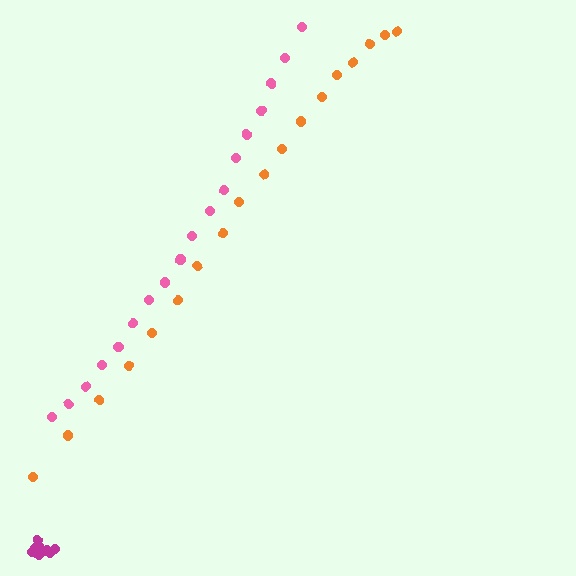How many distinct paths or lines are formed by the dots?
There are 3 distinct paths.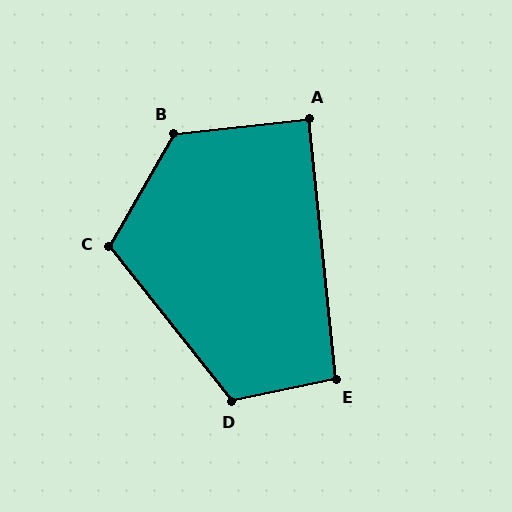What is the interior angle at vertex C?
Approximately 112 degrees (obtuse).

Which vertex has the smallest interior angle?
A, at approximately 90 degrees.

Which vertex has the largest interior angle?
B, at approximately 126 degrees.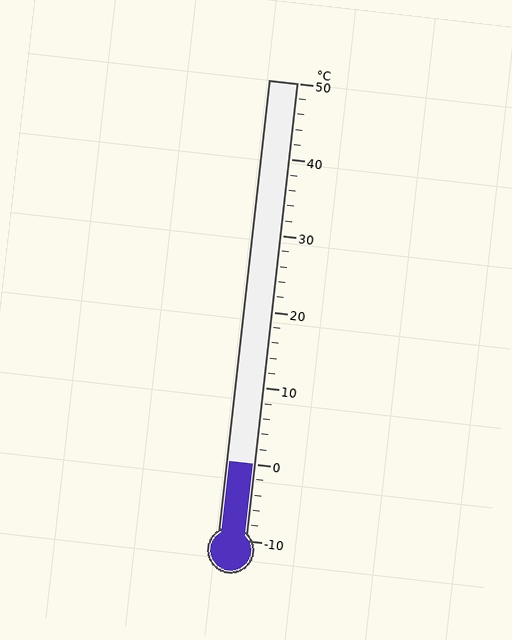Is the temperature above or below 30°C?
The temperature is below 30°C.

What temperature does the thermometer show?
The thermometer shows approximately 0°C.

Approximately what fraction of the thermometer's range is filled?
The thermometer is filled to approximately 15% of its range.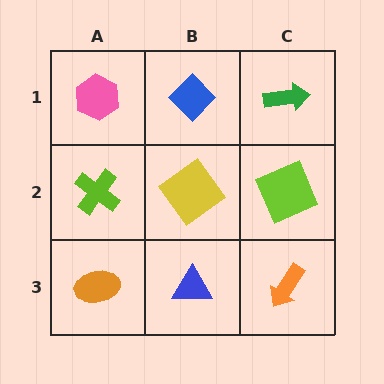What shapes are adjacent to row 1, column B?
A yellow diamond (row 2, column B), a pink hexagon (row 1, column A), a green arrow (row 1, column C).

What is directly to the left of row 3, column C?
A blue triangle.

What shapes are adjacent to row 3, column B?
A yellow diamond (row 2, column B), an orange ellipse (row 3, column A), an orange arrow (row 3, column C).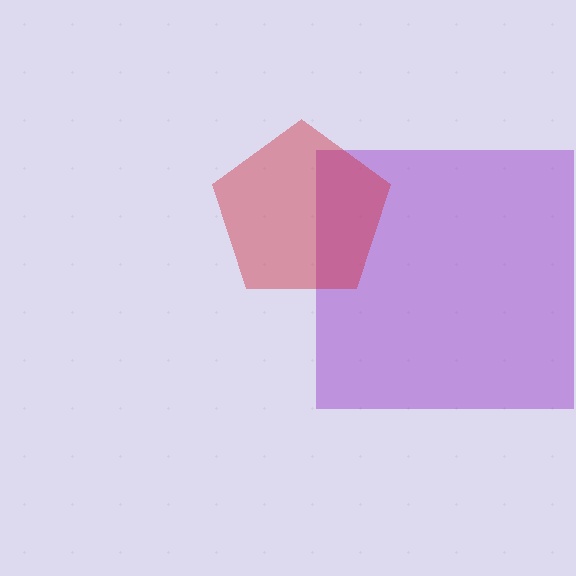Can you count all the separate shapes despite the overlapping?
Yes, there are 2 separate shapes.